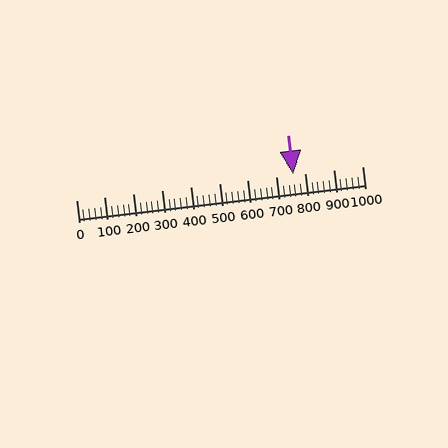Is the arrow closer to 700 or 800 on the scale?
The arrow is closer to 800.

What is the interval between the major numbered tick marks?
The major tick marks are spaced 100 units apart.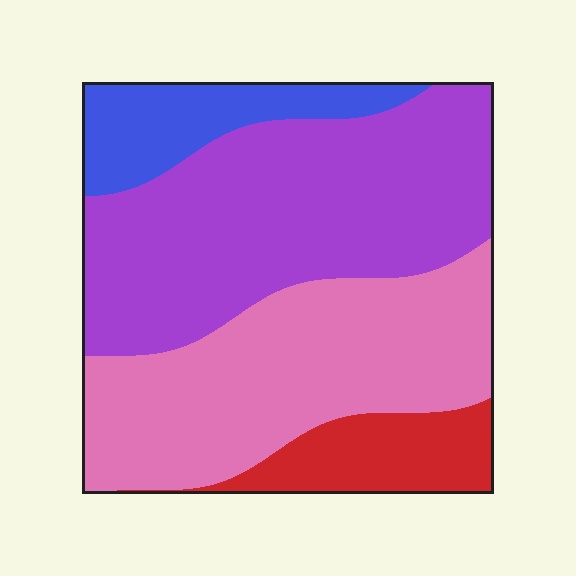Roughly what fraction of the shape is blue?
Blue takes up about one eighth (1/8) of the shape.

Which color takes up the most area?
Purple, at roughly 40%.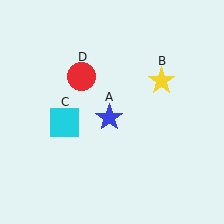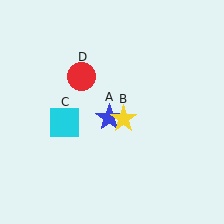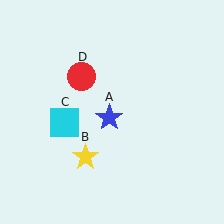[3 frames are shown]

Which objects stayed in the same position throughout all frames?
Blue star (object A) and cyan square (object C) and red circle (object D) remained stationary.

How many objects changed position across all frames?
1 object changed position: yellow star (object B).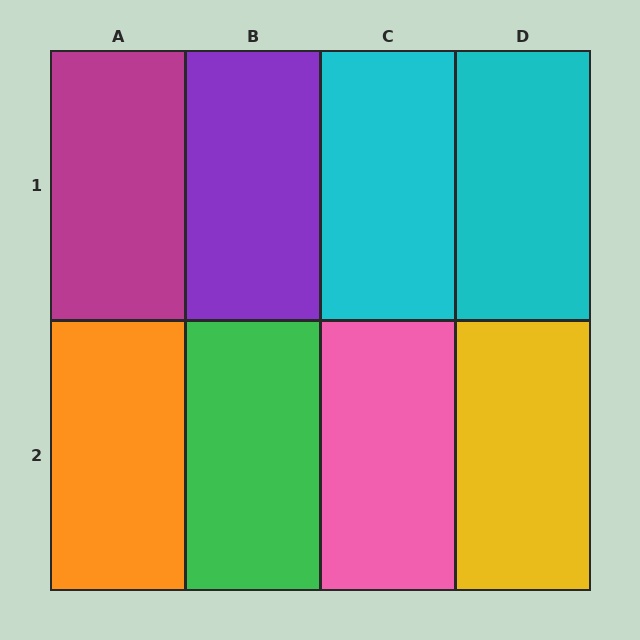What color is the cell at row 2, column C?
Pink.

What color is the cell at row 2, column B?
Green.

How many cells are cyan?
2 cells are cyan.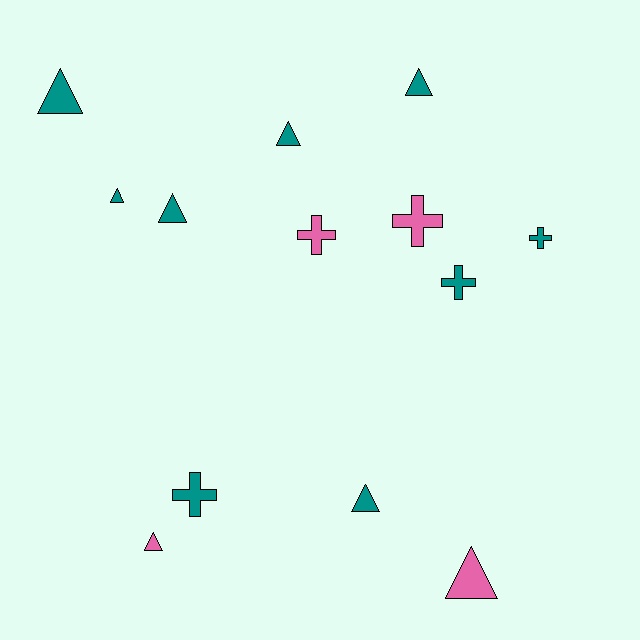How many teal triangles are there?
There are 6 teal triangles.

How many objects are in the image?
There are 13 objects.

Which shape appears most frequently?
Triangle, with 8 objects.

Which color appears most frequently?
Teal, with 9 objects.